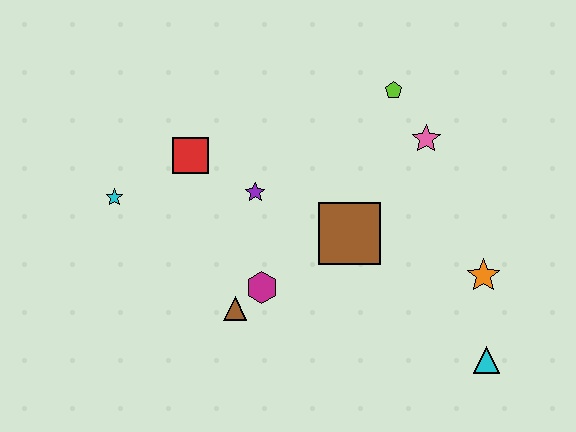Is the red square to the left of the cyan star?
No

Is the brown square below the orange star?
No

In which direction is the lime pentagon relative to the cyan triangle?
The lime pentagon is above the cyan triangle.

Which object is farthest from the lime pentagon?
The cyan star is farthest from the lime pentagon.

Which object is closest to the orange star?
The cyan triangle is closest to the orange star.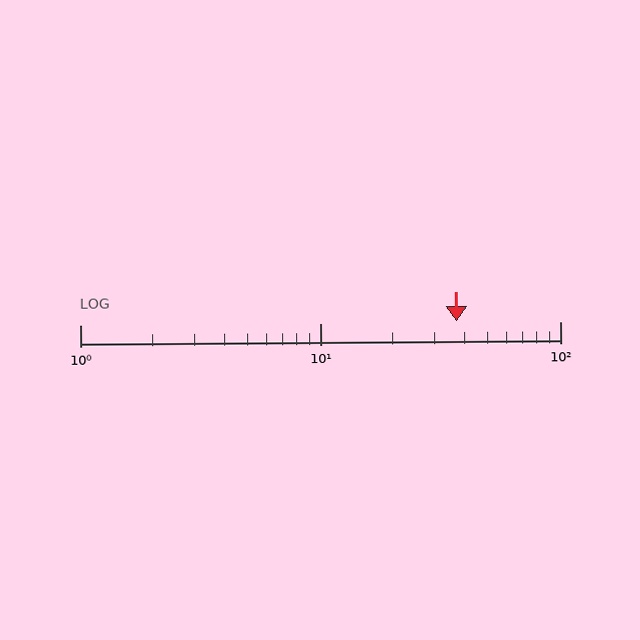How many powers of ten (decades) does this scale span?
The scale spans 2 decades, from 1 to 100.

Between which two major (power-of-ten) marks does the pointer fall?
The pointer is between 10 and 100.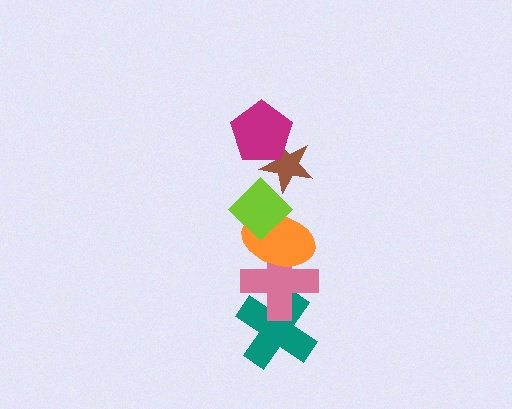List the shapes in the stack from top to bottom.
From top to bottom: the magenta pentagon, the brown star, the lime diamond, the orange ellipse, the pink cross, the teal cross.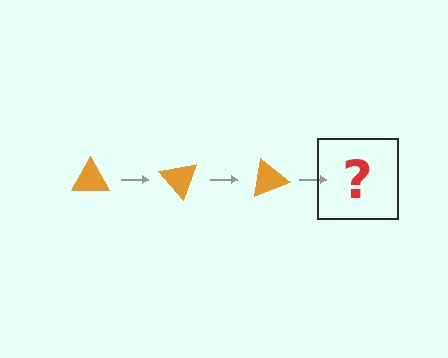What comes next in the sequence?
The next element should be an orange triangle rotated 150 degrees.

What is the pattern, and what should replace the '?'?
The pattern is that the triangle rotates 50 degrees each step. The '?' should be an orange triangle rotated 150 degrees.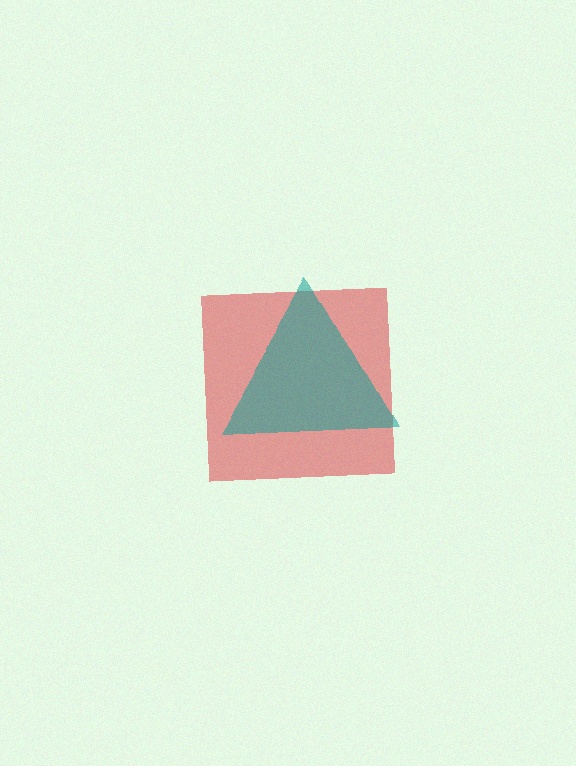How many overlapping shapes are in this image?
There are 2 overlapping shapes in the image.